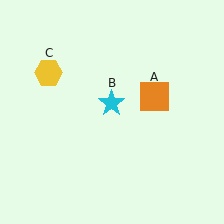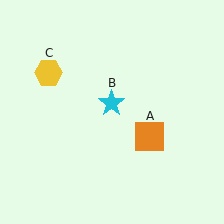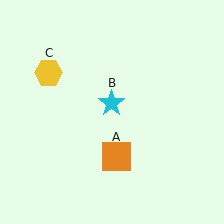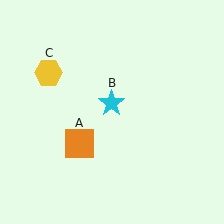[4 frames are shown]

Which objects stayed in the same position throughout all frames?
Cyan star (object B) and yellow hexagon (object C) remained stationary.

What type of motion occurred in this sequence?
The orange square (object A) rotated clockwise around the center of the scene.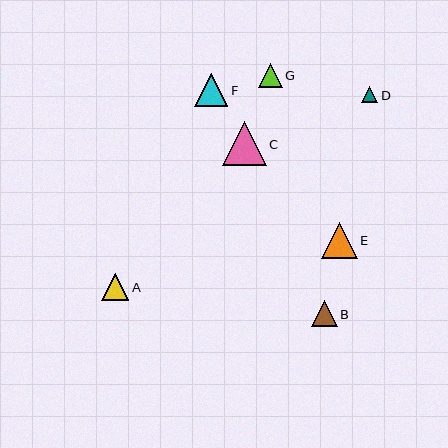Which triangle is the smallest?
Triangle D is the smallest with a size of approximately 16 pixels.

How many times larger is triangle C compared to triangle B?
Triangle C is approximately 1.7 times the size of triangle B.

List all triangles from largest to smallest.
From largest to smallest: C, E, F, A, B, G, D.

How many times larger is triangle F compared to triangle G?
Triangle F is approximately 1.4 times the size of triangle G.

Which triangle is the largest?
Triangle C is the largest with a size of approximately 44 pixels.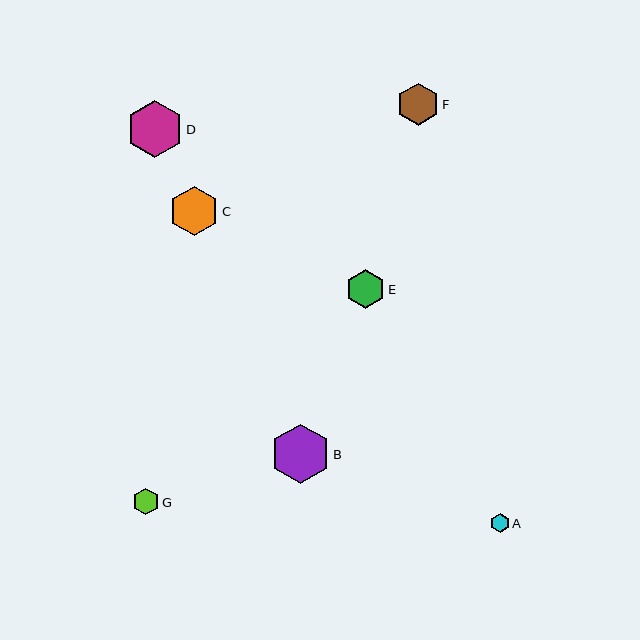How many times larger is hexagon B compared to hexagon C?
Hexagon B is approximately 1.2 times the size of hexagon C.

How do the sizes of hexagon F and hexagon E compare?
Hexagon F and hexagon E are approximately the same size.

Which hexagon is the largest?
Hexagon B is the largest with a size of approximately 59 pixels.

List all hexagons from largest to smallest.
From largest to smallest: B, D, C, F, E, G, A.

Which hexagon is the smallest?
Hexagon A is the smallest with a size of approximately 19 pixels.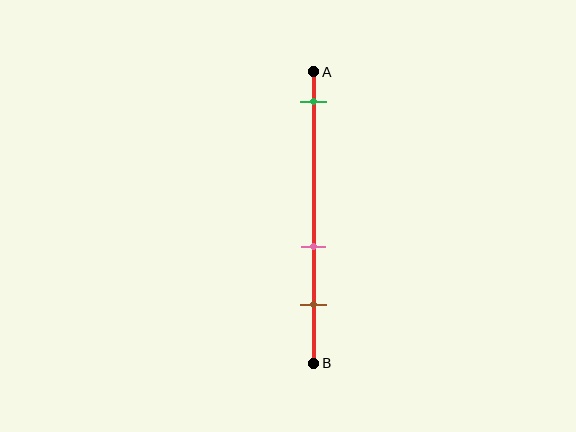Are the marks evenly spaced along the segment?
No, the marks are not evenly spaced.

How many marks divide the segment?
There are 3 marks dividing the segment.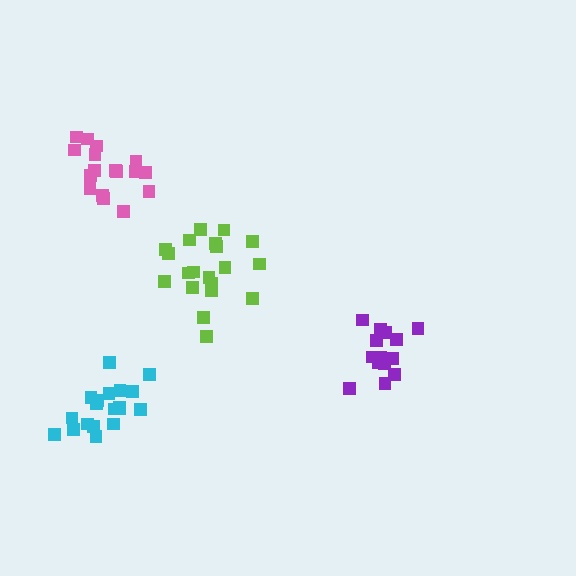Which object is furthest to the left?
The pink cluster is leftmost.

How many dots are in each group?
Group 1: 14 dots, Group 2: 19 dots, Group 3: 20 dots, Group 4: 17 dots (70 total).